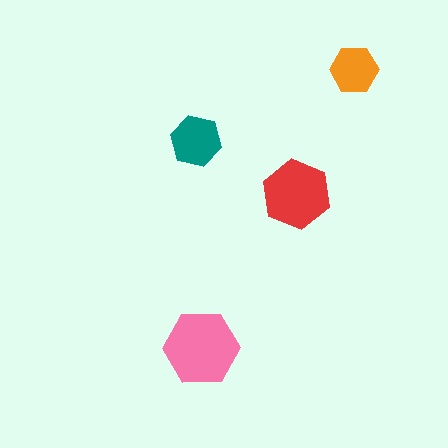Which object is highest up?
The orange hexagon is topmost.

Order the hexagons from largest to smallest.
the pink one, the red one, the teal one, the orange one.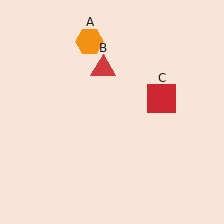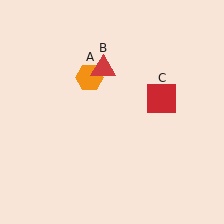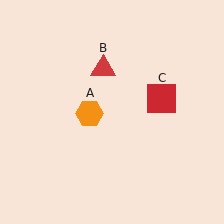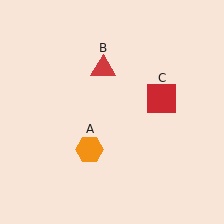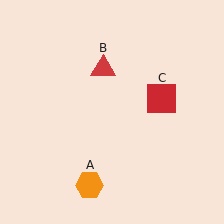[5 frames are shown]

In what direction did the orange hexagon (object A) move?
The orange hexagon (object A) moved down.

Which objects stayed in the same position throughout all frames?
Red triangle (object B) and red square (object C) remained stationary.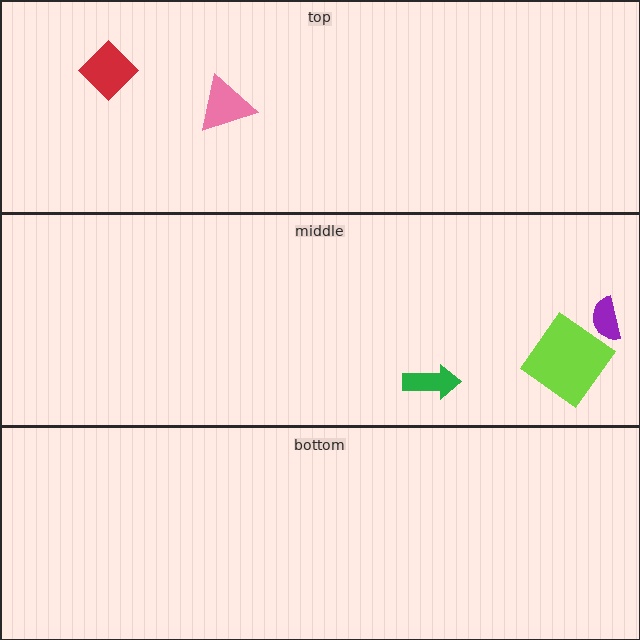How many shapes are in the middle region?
3.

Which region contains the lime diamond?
The middle region.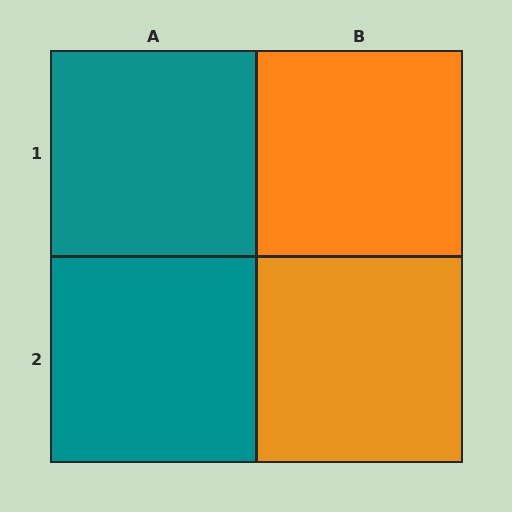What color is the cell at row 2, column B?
Orange.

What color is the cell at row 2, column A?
Teal.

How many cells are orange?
2 cells are orange.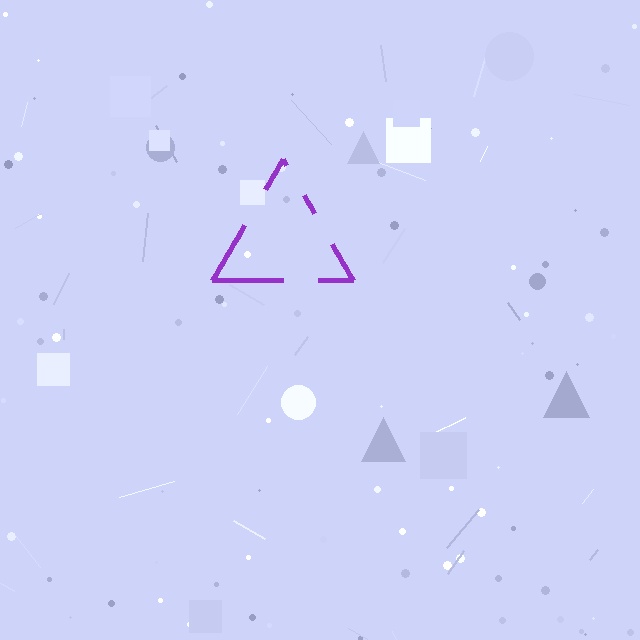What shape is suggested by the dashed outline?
The dashed outline suggests a triangle.